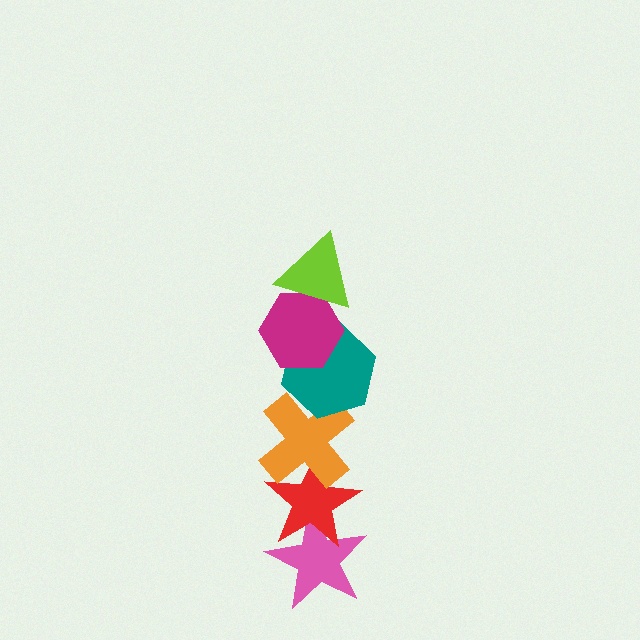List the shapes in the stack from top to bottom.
From top to bottom: the lime triangle, the magenta hexagon, the teal hexagon, the orange cross, the red star, the pink star.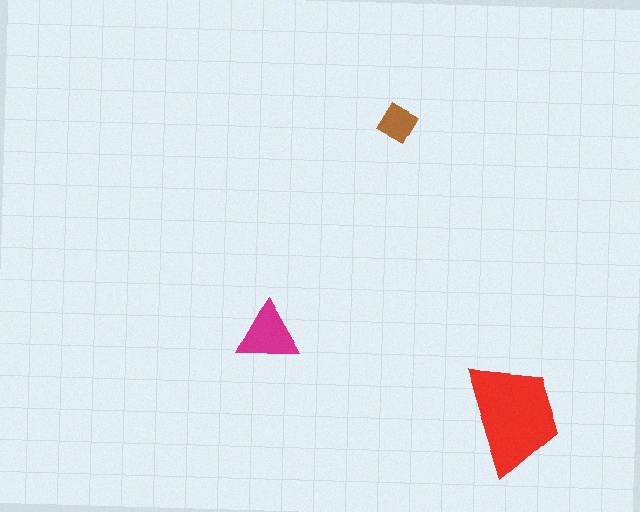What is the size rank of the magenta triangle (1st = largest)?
2nd.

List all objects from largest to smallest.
The red trapezoid, the magenta triangle, the brown diamond.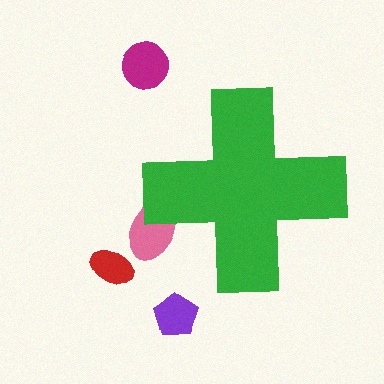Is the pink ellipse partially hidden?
Yes, the pink ellipse is partially hidden behind the green cross.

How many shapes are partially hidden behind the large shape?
1 shape is partially hidden.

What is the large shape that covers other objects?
A green cross.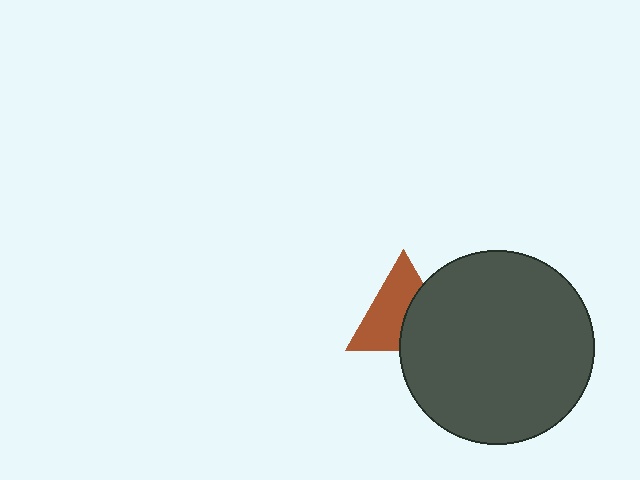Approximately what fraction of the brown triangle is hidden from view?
Roughly 41% of the brown triangle is hidden behind the dark gray circle.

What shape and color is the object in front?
The object in front is a dark gray circle.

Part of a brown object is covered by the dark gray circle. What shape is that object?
It is a triangle.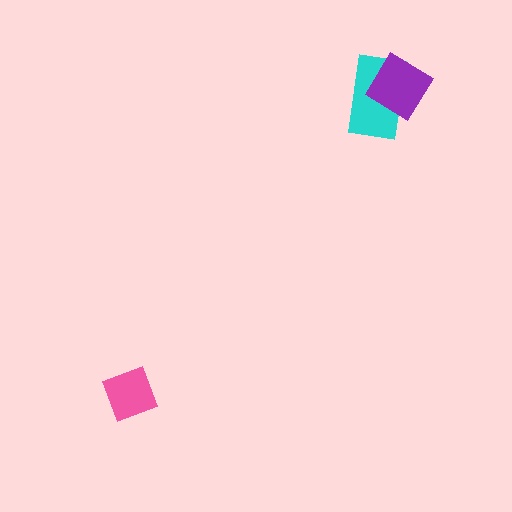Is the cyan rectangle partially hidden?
Yes, it is partially covered by another shape.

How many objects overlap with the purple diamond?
1 object overlaps with the purple diamond.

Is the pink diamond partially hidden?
No, no other shape covers it.